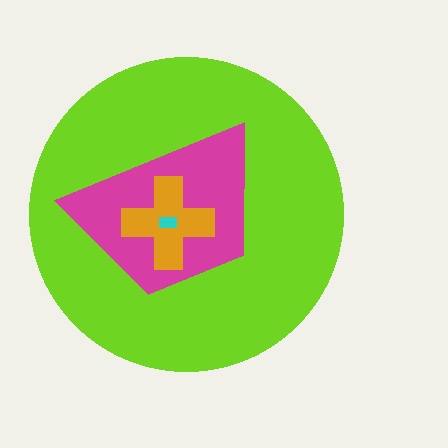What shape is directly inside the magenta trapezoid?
The orange cross.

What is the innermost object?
The cyan rectangle.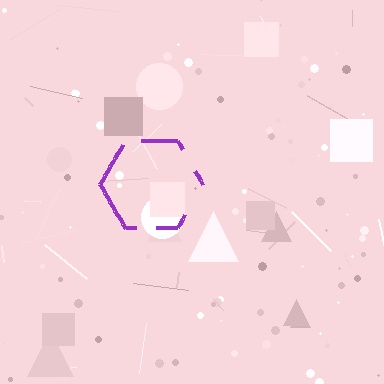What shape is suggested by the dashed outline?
The dashed outline suggests a hexagon.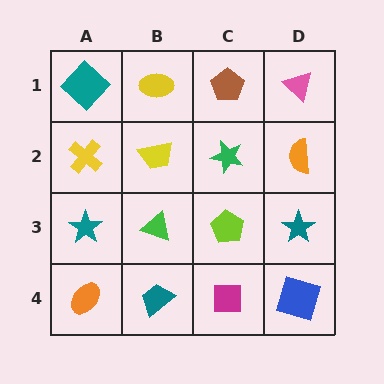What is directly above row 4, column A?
A teal star.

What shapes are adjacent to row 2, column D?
A pink triangle (row 1, column D), a teal star (row 3, column D), a green star (row 2, column C).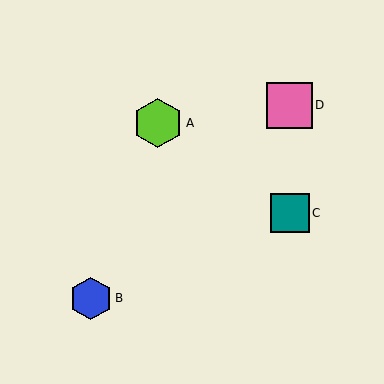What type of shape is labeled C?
Shape C is a teal square.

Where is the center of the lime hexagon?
The center of the lime hexagon is at (158, 123).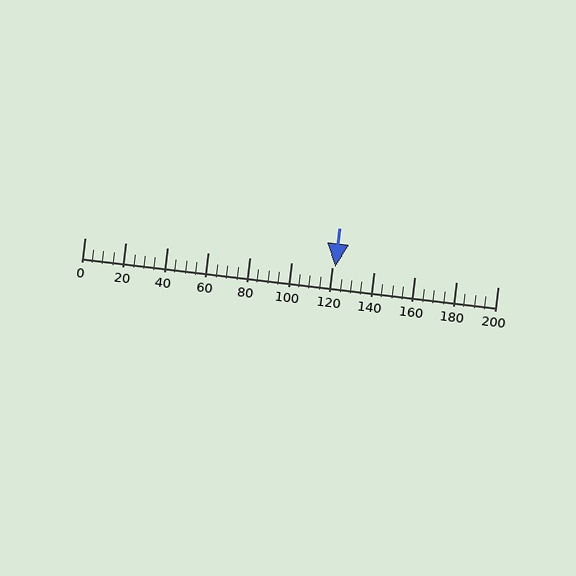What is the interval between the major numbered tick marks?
The major tick marks are spaced 20 units apart.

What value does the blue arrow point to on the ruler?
The blue arrow points to approximately 121.